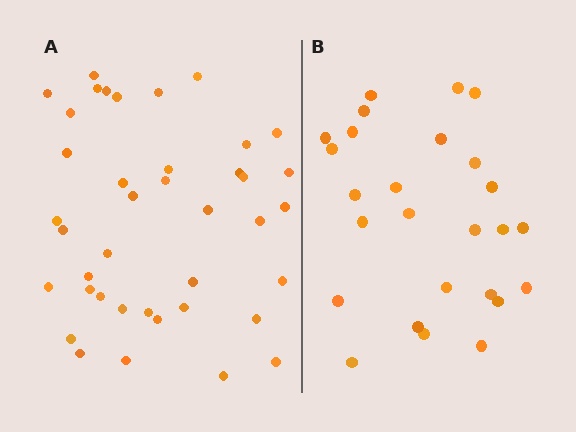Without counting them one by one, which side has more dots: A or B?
Region A (the left region) has more dots.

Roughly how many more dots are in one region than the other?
Region A has approximately 15 more dots than region B.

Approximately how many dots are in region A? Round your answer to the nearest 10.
About 40 dots.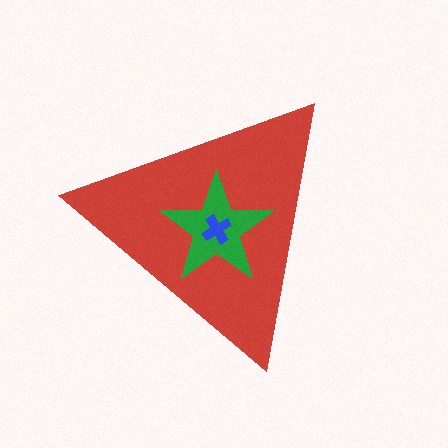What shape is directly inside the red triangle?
The green star.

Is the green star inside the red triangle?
Yes.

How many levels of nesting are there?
3.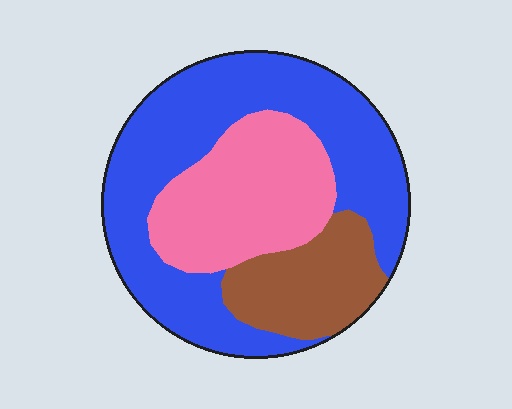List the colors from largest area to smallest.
From largest to smallest: blue, pink, brown.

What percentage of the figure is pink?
Pink takes up about one quarter (1/4) of the figure.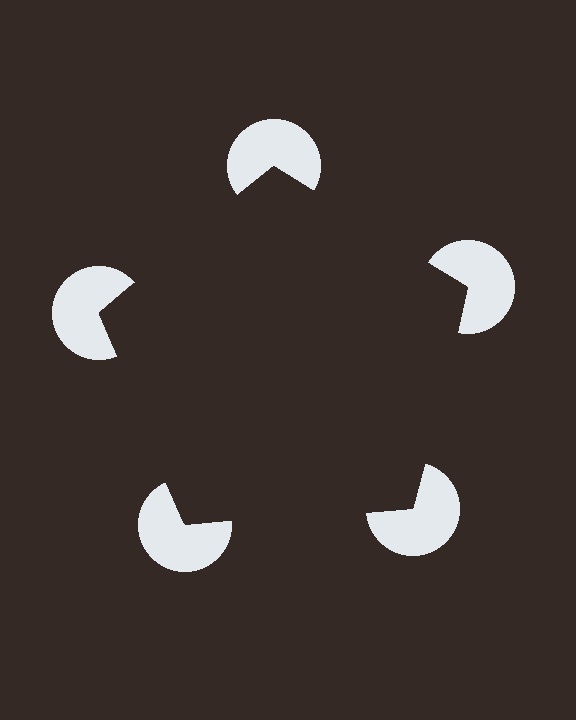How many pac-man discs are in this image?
There are 5 — one at each vertex of the illusory pentagon.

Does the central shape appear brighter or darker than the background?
It typically appears slightly darker than the background, even though no actual brightness change is drawn.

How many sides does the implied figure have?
5 sides.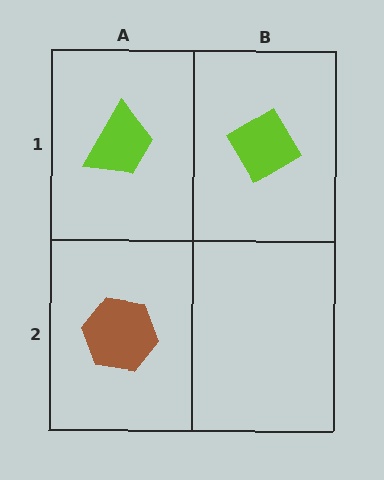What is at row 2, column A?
A brown hexagon.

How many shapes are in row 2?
1 shape.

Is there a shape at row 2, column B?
No, that cell is empty.